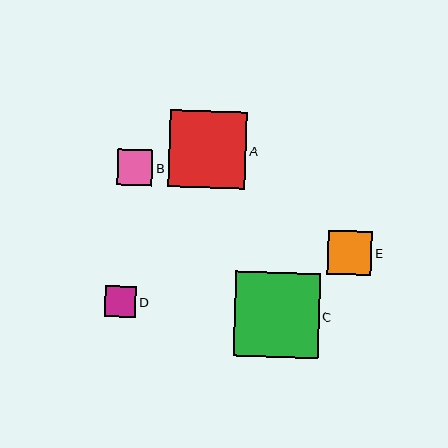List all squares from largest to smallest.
From largest to smallest: C, A, E, B, D.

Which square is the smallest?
Square D is the smallest with a size of approximately 31 pixels.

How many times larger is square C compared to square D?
Square C is approximately 2.8 times the size of square D.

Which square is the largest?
Square C is the largest with a size of approximately 85 pixels.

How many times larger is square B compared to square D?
Square B is approximately 1.2 times the size of square D.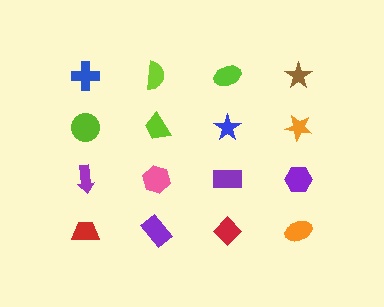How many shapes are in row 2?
4 shapes.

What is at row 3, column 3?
A purple rectangle.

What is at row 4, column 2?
A purple rectangle.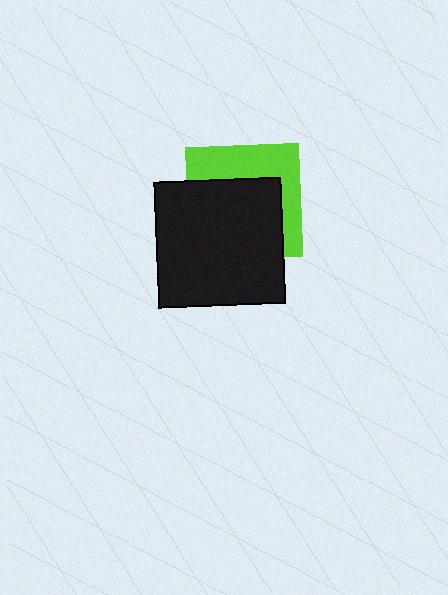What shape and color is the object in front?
The object in front is a black square.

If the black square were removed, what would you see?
You would see the complete lime square.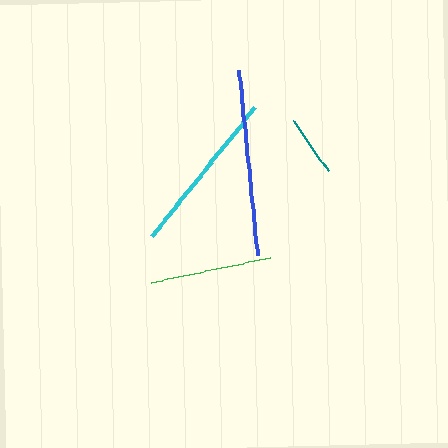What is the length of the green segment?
The green segment is approximately 121 pixels long.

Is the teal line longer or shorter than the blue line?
The blue line is longer than the teal line.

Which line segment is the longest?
The blue line is the longest at approximately 186 pixels.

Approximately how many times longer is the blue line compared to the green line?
The blue line is approximately 1.5 times the length of the green line.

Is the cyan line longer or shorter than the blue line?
The blue line is longer than the cyan line.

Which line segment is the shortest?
The teal line is the shortest at approximately 61 pixels.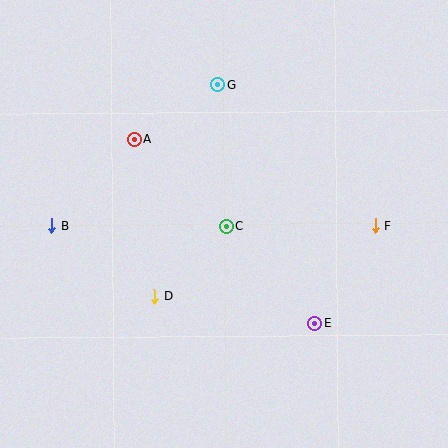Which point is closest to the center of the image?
Point C at (226, 226) is closest to the center.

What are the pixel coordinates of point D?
Point D is at (154, 296).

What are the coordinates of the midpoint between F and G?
The midpoint between F and G is at (297, 155).